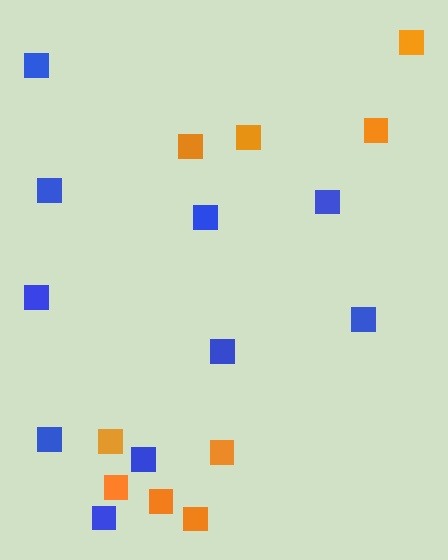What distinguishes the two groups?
There are 2 groups: one group of blue squares (10) and one group of orange squares (9).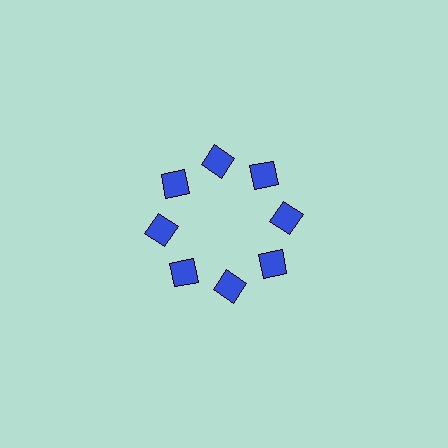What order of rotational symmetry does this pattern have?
This pattern has 8-fold rotational symmetry.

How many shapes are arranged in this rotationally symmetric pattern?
There are 8 shapes, arranged in 8 groups of 1.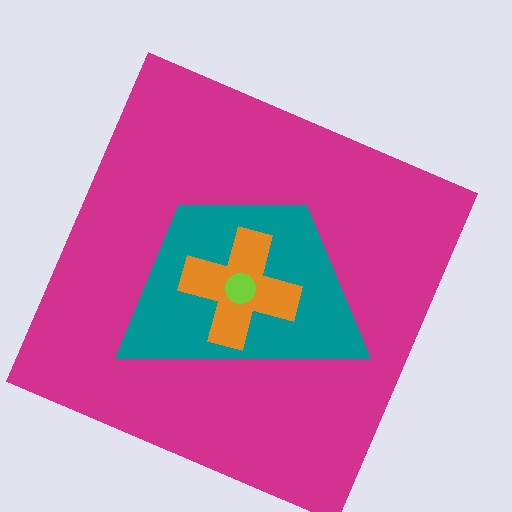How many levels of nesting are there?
4.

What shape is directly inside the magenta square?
The teal trapezoid.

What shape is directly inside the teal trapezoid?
The orange cross.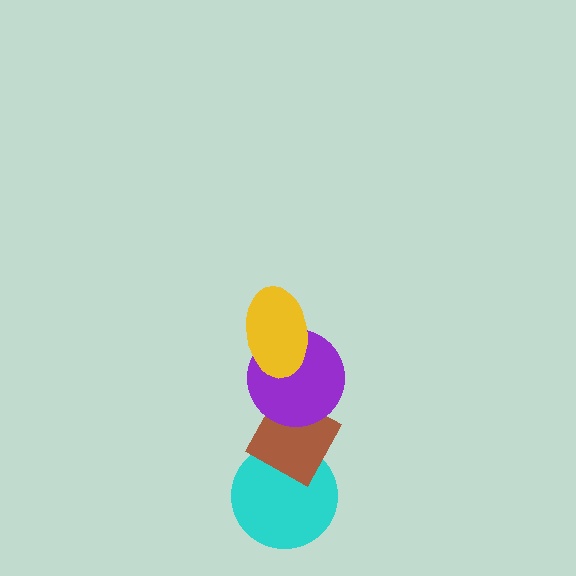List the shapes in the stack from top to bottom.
From top to bottom: the yellow ellipse, the purple circle, the brown diamond, the cyan circle.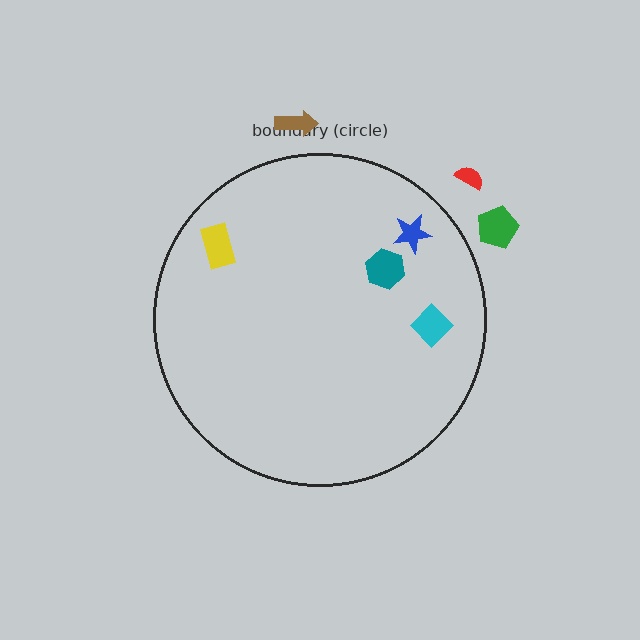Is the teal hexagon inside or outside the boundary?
Inside.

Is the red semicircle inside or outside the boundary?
Outside.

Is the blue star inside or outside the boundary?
Inside.